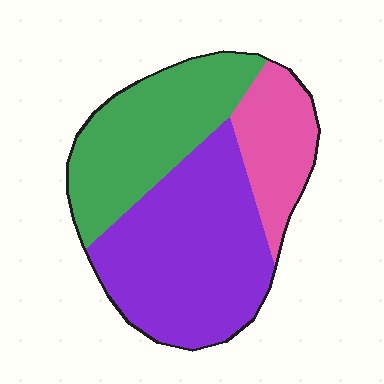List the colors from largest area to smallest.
From largest to smallest: purple, green, pink.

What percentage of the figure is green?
Green takes up between a sixth and a third of the figure.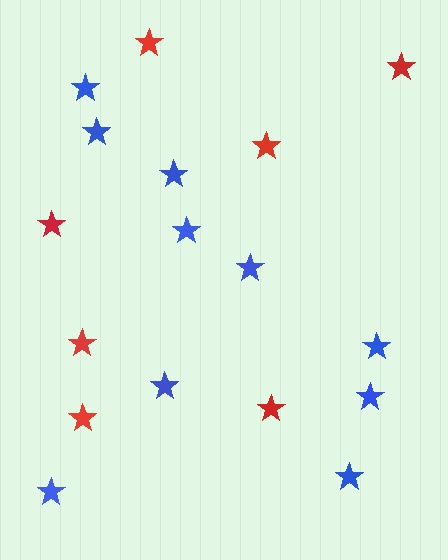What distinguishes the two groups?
There are 2 groups: one group of blue stars (10) and one group of red stars (7).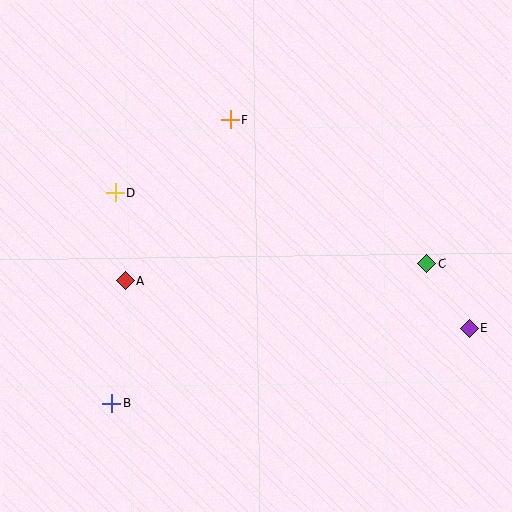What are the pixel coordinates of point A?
Point A is at (125, 281).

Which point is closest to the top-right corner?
Point C is closest to the top-right corner.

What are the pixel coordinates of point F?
Point F is at (230, 120).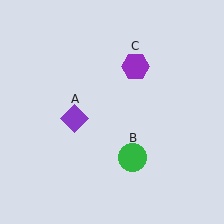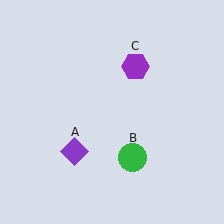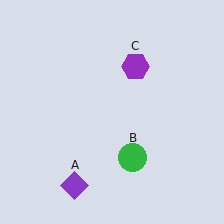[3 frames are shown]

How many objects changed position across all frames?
1 object changed position: purple diamond (object A).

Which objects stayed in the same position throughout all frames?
Green circle (object B) and purple hexagon (object C) remained stationary.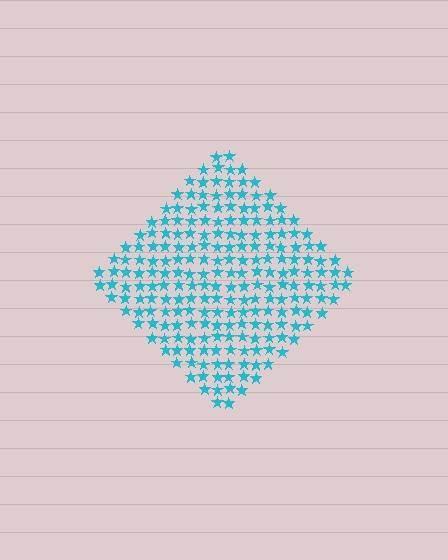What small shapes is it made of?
It is made of small stars.